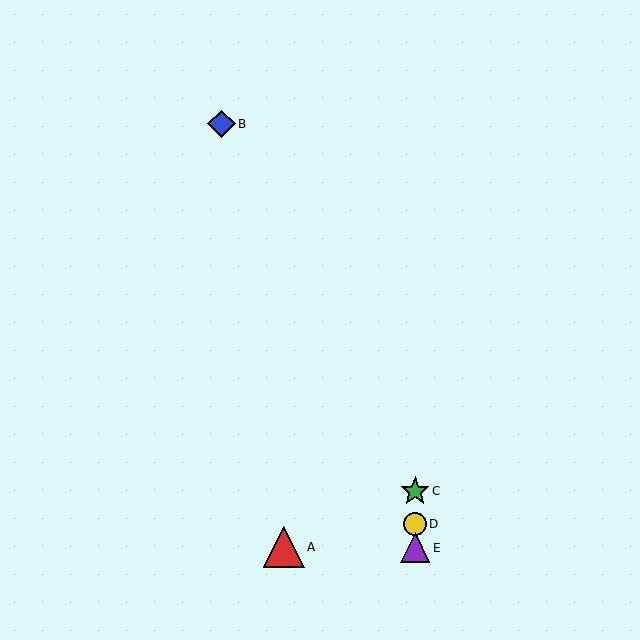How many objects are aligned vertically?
3 objects (C, D, E) are aligned vertically.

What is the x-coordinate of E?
Object E is at x≈415.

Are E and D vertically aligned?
Yes, both are at x≈415.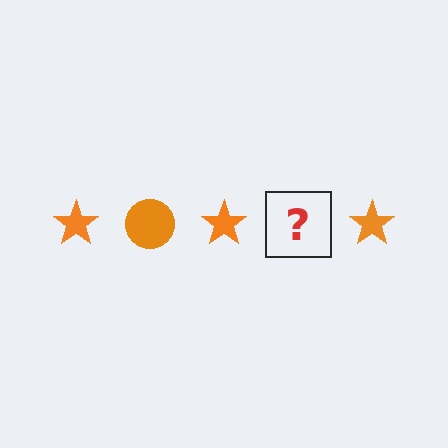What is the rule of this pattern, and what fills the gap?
The rule is that the pattern cycles through star, circle shapes in orange. The gap should be filled with an orange circle.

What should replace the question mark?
The question mark should be replaced with an orange circle.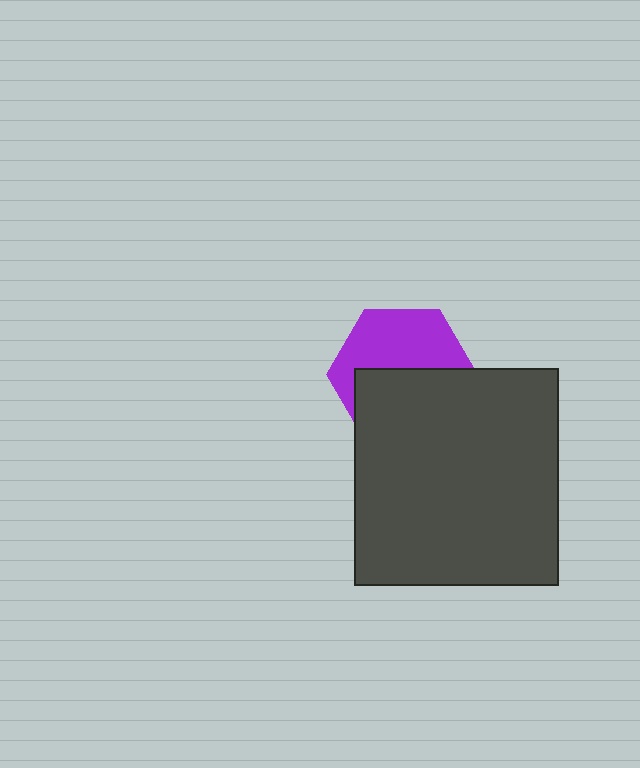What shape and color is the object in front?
The object in front is a dark gray rectangle.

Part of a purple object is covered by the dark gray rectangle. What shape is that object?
It is a hexagon.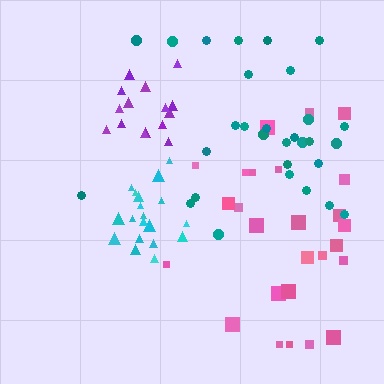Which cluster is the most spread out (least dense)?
Pink.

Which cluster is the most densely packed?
Purple.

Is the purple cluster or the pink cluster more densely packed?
Purple.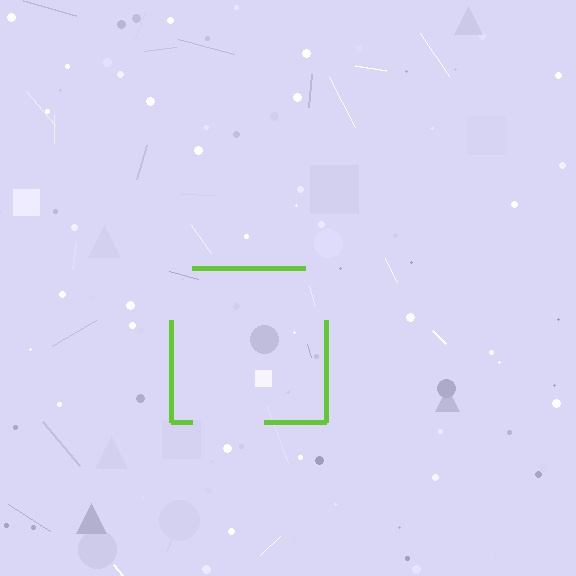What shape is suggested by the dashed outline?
The dashed outline suggests a square.